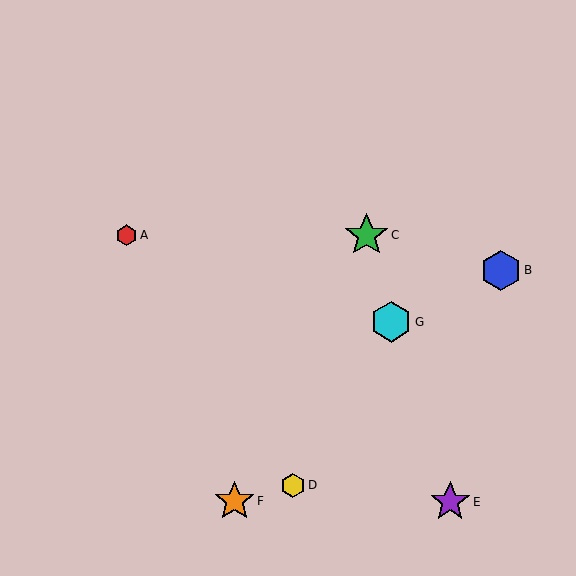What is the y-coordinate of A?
Object A is at y≈235.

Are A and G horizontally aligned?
No, A is at y≈235 and G is at y≈322.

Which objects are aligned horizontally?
Objects A, C are aligned horizontally.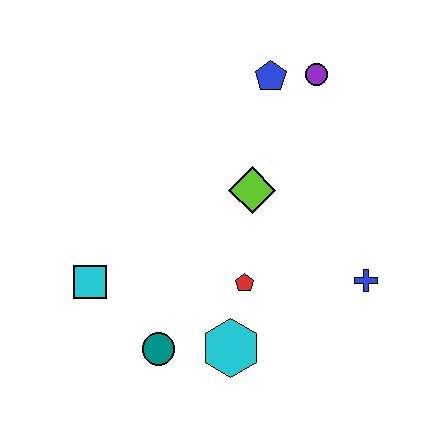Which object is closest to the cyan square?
The teal circle is closest to the cyan square.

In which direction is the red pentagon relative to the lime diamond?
The red pentagon is below the lime diamond.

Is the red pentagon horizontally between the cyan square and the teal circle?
No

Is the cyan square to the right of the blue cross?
No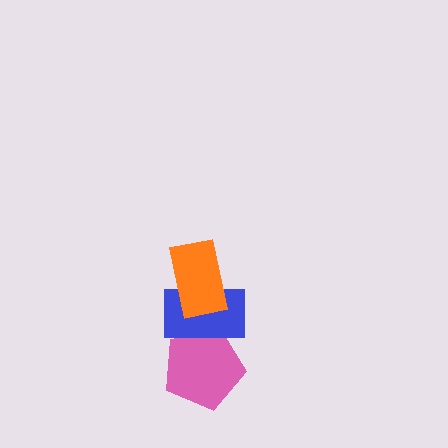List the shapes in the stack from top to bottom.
From top to bottom: the orange rectangle, the blue rectangle, the pink pentagon.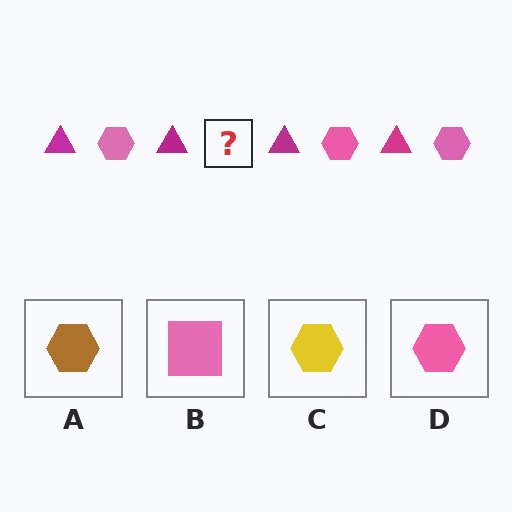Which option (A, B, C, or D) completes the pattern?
D.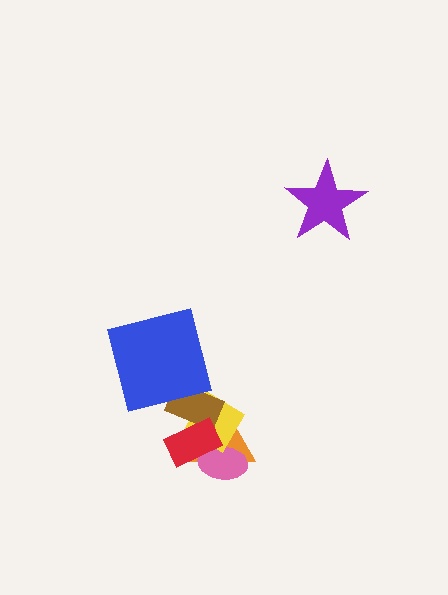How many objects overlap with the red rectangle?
4 objects overlap with the red rectangle.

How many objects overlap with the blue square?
1 object overlaps with the blue square.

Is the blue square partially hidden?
No, no other shape covers it.